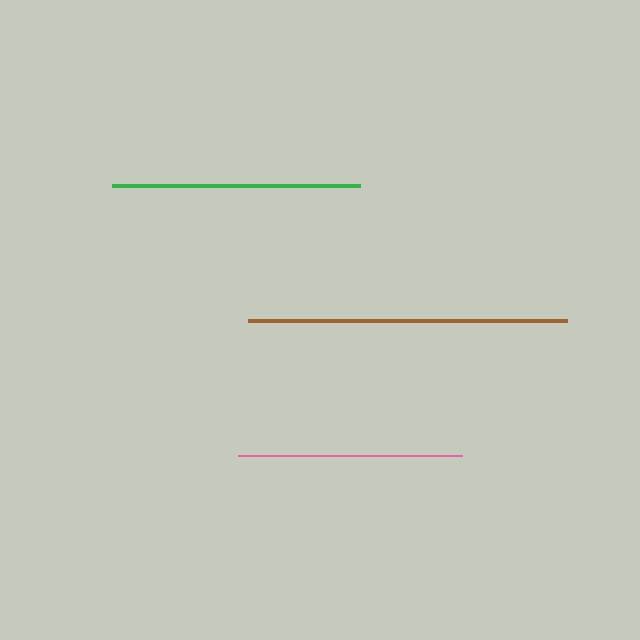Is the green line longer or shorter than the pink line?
The green line is longer than the pink line.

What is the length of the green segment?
The green segment is approximately 247 pixels long.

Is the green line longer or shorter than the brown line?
The brown line is longer than the green line.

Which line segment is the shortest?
The pink line is the shortest at approximately 224 pixels.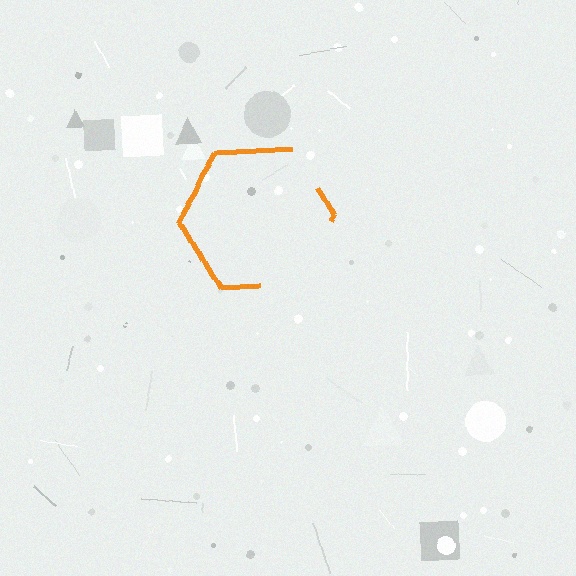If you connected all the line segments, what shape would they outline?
They would outline a hexagon.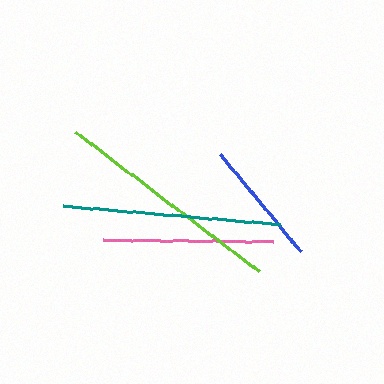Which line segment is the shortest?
The blue line is the shortest at approximately 125 pixels.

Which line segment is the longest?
The lime line is the longest at approximately 230 pixels.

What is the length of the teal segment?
The teal segment is approximately 217 pixels long.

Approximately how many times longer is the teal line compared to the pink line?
The teal line is approximately 1.3 times the length of the pink line.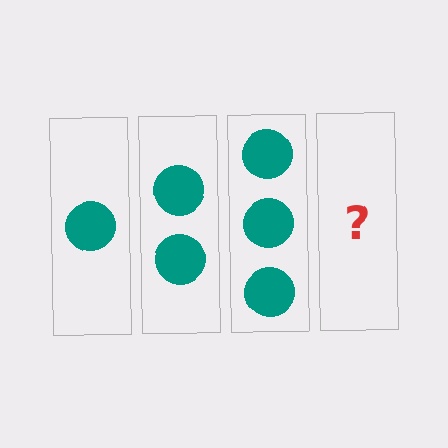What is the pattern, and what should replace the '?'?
The pattern is that each step adds one more circle. The '?' should be 4 circles.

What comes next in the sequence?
The next element should be 4 circles.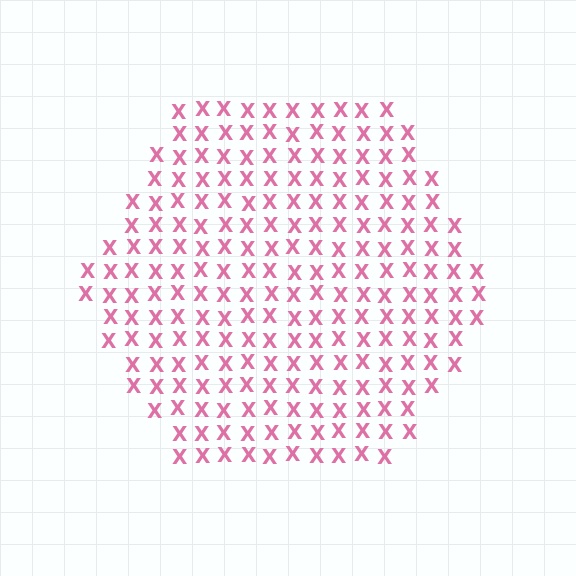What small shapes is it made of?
It is made of small letter X's.